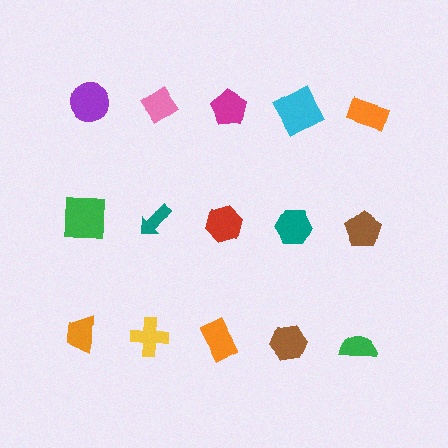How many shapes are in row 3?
5 shapes.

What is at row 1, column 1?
A purple circle.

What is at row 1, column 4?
A cyan square.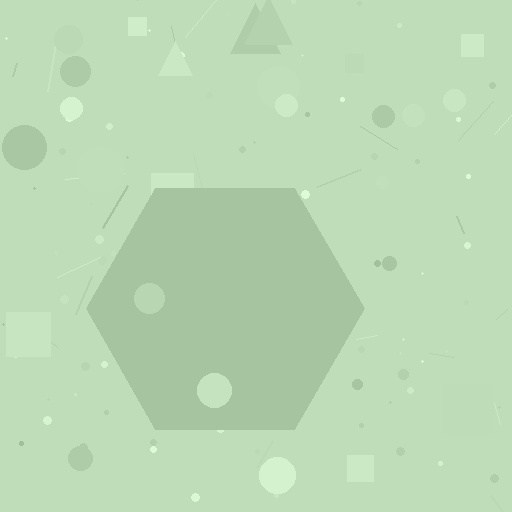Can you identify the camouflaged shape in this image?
The camouflaged shape is a hexagon.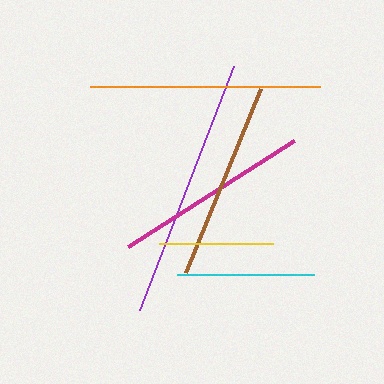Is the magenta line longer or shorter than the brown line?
The brown line is longer than the magenta line.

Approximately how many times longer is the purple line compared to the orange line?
The purple line is approximately 1.1 times the length of the orange line.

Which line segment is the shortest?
The yellow line is the shortest at approximately 114 pixels.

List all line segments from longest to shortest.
From longest to shortest: purple, orange, brown, magenta, cyan, yellow.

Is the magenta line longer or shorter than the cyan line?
The magenta line is longer than the cyan line.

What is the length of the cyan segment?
The cyan segment is approximately 137 pixels long.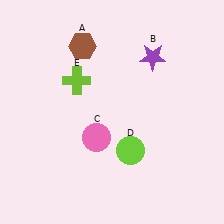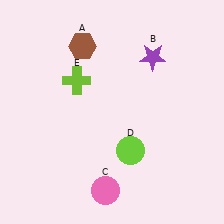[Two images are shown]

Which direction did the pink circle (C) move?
The pink circle (C) moved down.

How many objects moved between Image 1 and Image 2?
1 object moved between the two images.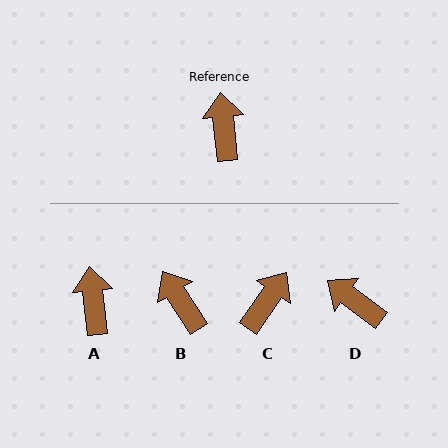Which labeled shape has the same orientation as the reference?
A.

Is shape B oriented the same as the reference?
No, it is off by about 26 degrees.